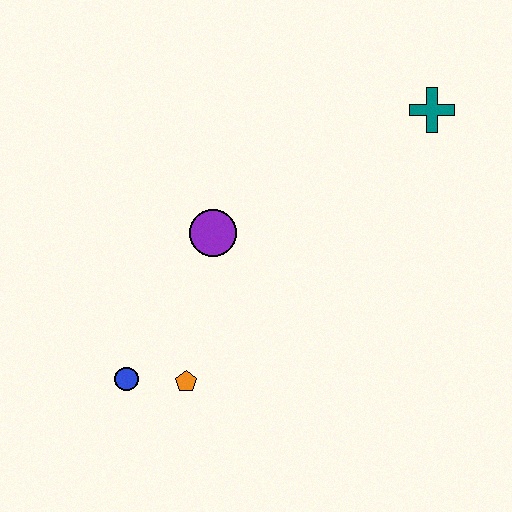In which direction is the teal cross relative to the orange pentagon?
The teal cross is above the orange pentagon.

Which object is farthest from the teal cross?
The blue circle is farthest from the teal cross.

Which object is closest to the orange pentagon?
The blue circle is closest to the orange pentagon.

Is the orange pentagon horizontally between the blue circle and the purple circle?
Yes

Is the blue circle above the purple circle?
No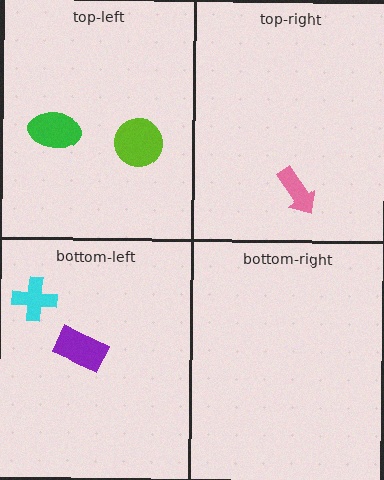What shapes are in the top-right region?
The pink arrow.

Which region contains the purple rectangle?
The bottom-left region.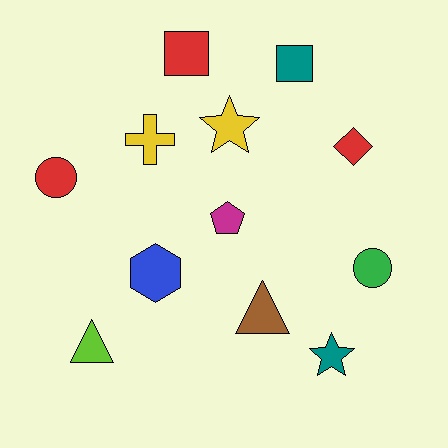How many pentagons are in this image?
There is 1 pentagon.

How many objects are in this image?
There are 12 objects.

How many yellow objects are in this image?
There are 2 yellow objects.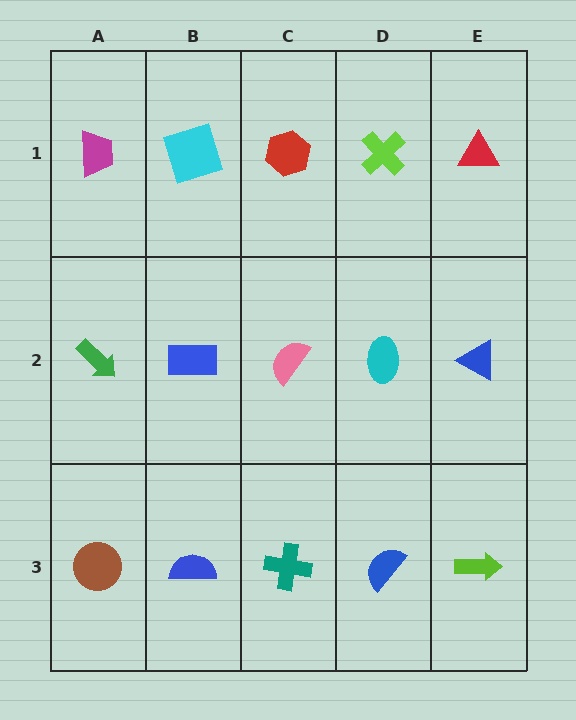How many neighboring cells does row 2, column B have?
4.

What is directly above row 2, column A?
A magenta trapezoid.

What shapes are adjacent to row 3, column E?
A blue triangle (row 2, column E), a blue semicircle (row 3, column D).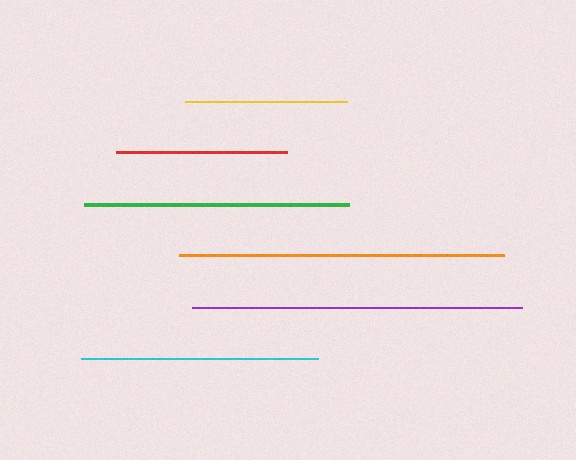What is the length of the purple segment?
The purple segment is approximately 330 pixels long.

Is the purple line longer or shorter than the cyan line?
The purple line is longer than the cyan line.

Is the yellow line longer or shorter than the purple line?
The purple line is longer than the yellow line.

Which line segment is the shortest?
The yellow line is the shortest at approximately 162 pixels.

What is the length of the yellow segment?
The yellow segment is approximately 162 pixels long.